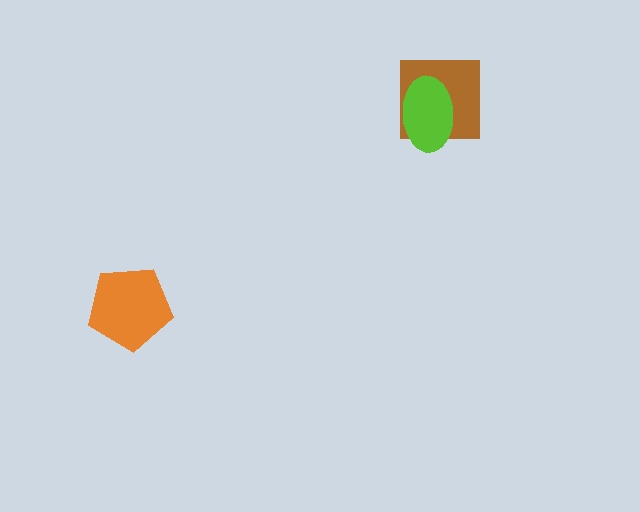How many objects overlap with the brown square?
1 object overlaps with the brown square.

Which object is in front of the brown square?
The lime ellipse is in front of the brown square.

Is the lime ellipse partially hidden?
No, no other shape covers it.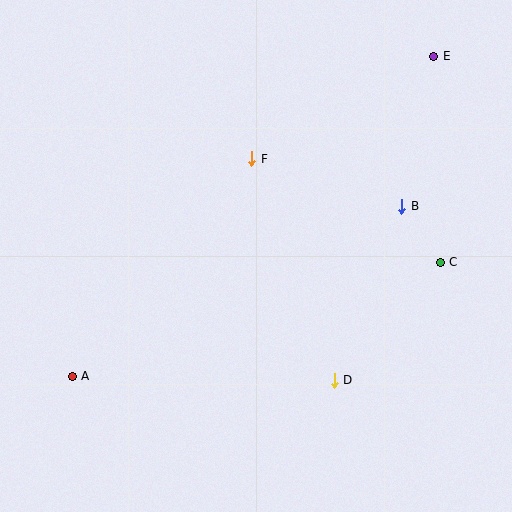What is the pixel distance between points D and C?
The distance between D and C is 159 pixels.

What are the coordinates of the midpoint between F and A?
The midpoint between F and A is at (162, 267).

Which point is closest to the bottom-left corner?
Point A is closest to the bottom-left corner.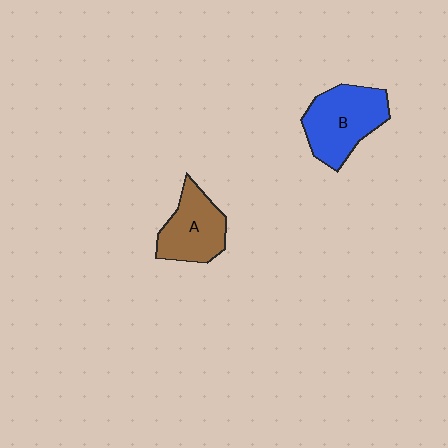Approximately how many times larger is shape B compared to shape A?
Approximately 1.3 times.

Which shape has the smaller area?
Shape A (brown).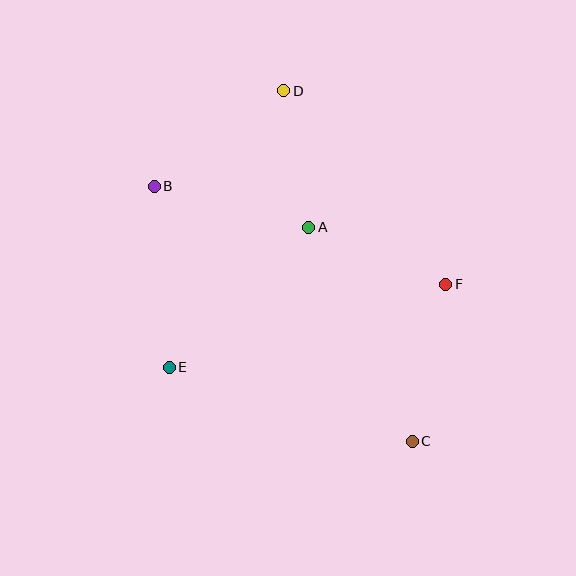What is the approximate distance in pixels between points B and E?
The distance between B and E is approximately 182 pixels.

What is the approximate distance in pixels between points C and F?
The distance between C and F is approximately 161 pixels.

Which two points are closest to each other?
Points A and D are closest to each other.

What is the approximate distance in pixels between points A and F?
The distance between A and F is approximately 148 pixels.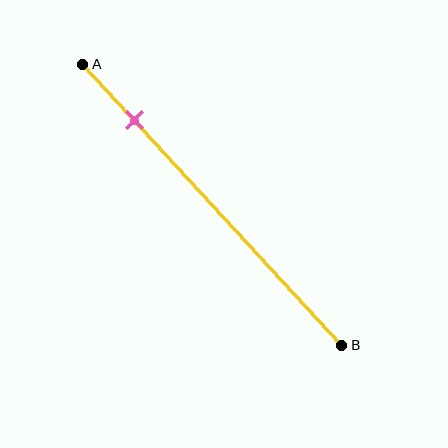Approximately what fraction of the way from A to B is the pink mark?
The pink mark is approximately 20% of the way from A to B.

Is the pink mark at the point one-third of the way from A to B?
No, the mark is at about 20% from A, not at the 33% one-third point.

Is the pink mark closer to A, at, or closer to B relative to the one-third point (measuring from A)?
The pink mark is closer to point A than the one-third point of segment AB.